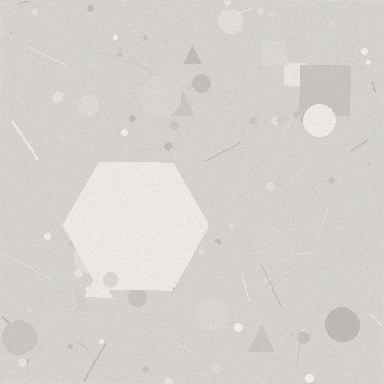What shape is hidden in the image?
A hexagon is hidden in the image.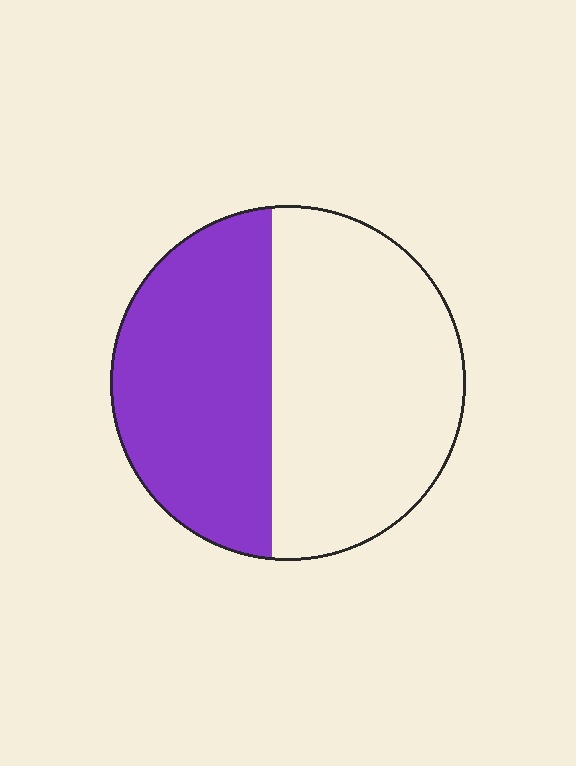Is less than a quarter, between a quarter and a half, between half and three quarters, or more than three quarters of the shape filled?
Between a quarter and a half.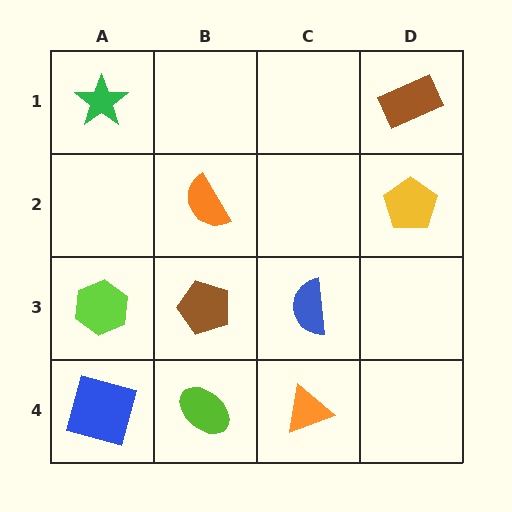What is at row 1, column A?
A green star.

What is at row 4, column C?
An orange triangle.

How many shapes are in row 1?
2 shapes.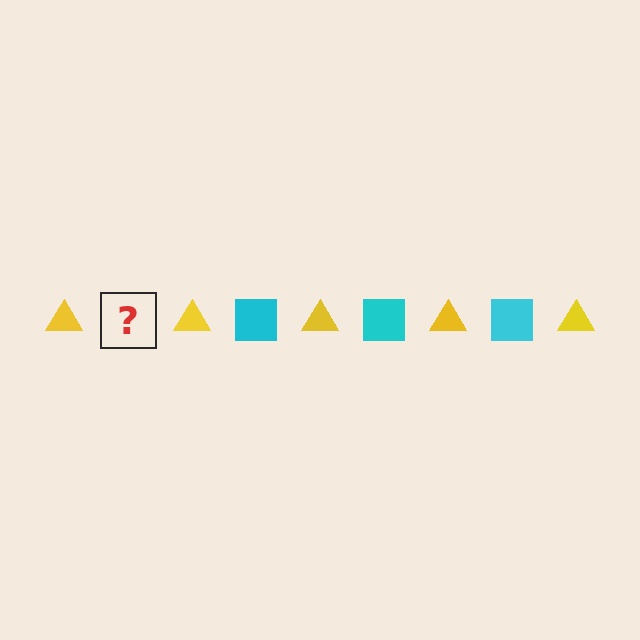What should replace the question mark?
The question mark should be replaced with a cyan square.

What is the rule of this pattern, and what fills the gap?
The rule is that the pattern alternates between yellow triangle and cyan square. The gap should be filled with a cyan square.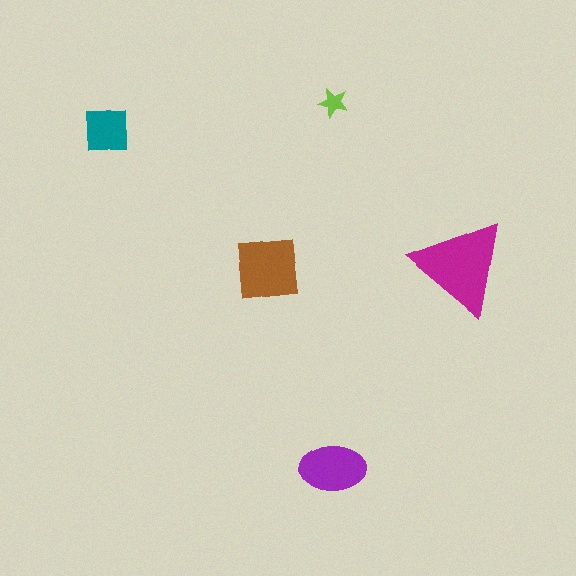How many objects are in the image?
There are 5 objects in the image.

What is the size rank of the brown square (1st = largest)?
2nd.